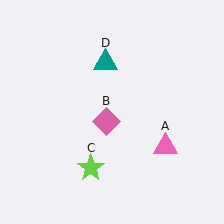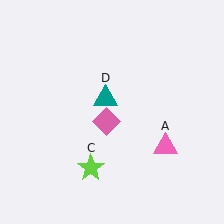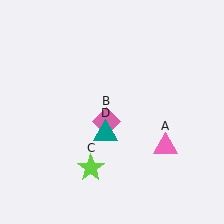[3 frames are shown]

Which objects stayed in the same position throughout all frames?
Pink triangle (object A) and pink diamond (object B) and lime star (object C) remained stationary.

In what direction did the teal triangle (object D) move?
The teal triangle (object D) moved down.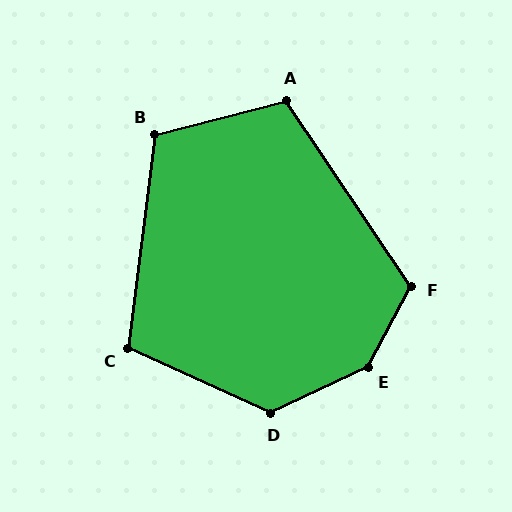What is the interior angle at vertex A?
Approximately 109 degrees (obtuse).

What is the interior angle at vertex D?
Approximately 130 degrees (obtuse).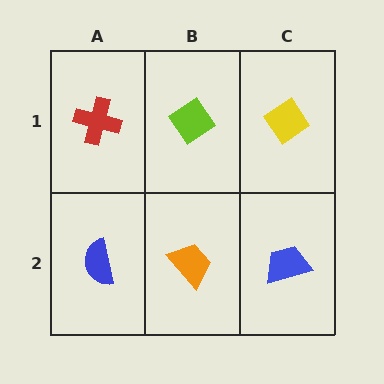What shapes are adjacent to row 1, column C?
A blue trapezoid (row 2, column C), a lime diamond (row 1, column B).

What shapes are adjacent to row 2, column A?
A red cross (row 1, column A), an orange trapezoid (row 2, column B).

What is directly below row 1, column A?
A blue semicircle.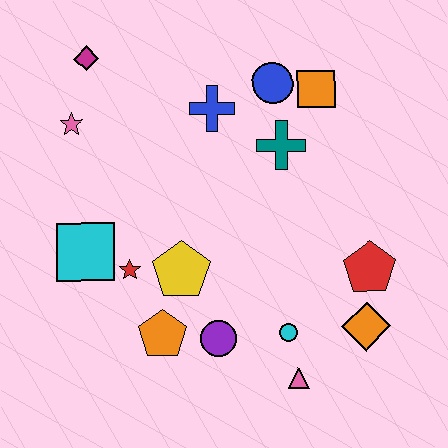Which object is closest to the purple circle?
The orange pentagon is closest to the purple circle.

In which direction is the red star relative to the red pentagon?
The red star is to the left of the red pentagon.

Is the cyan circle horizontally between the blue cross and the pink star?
No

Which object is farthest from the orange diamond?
The magenta diamond is farthest from the orange diamond.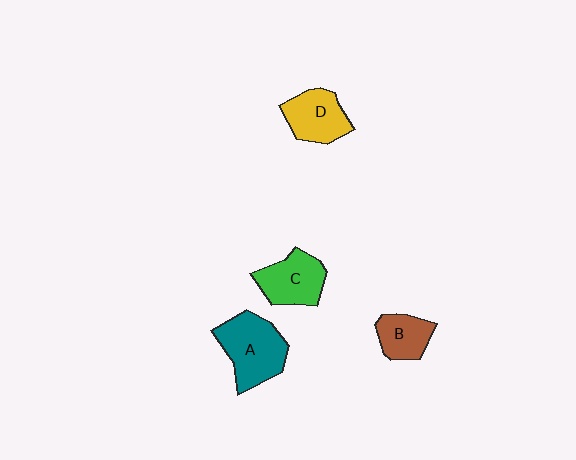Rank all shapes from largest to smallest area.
From largest to smallest: A (teal), C (green), D (yellow), B (brown).